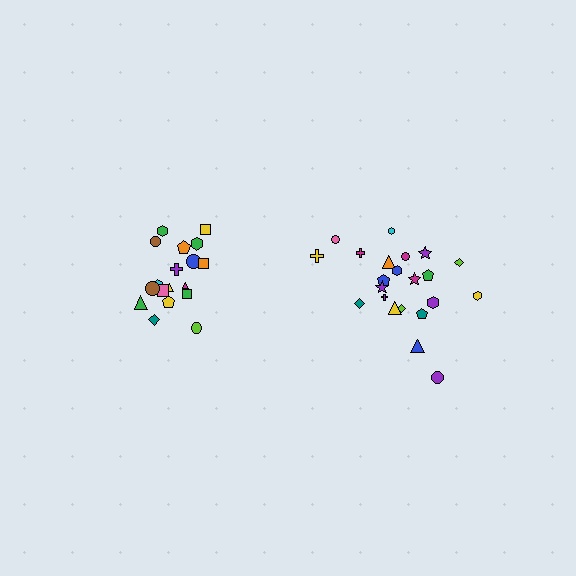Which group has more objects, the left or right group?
The right group.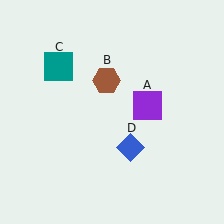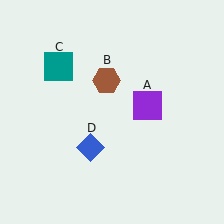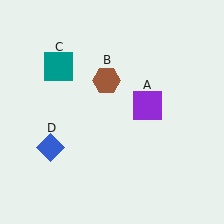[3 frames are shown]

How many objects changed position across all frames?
1 object changed position: blue diamond (object D).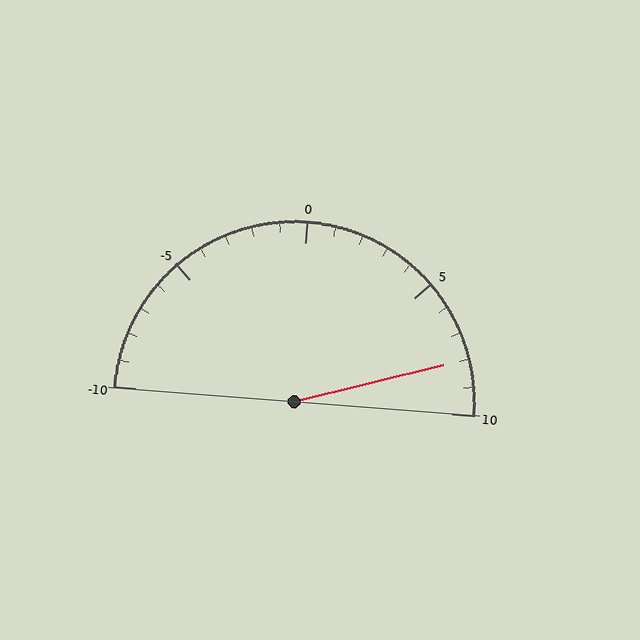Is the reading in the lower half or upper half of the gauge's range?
The reading is in the upper half of the range (-10 to 10).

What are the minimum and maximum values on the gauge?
The gauge ranges from -10 to 10.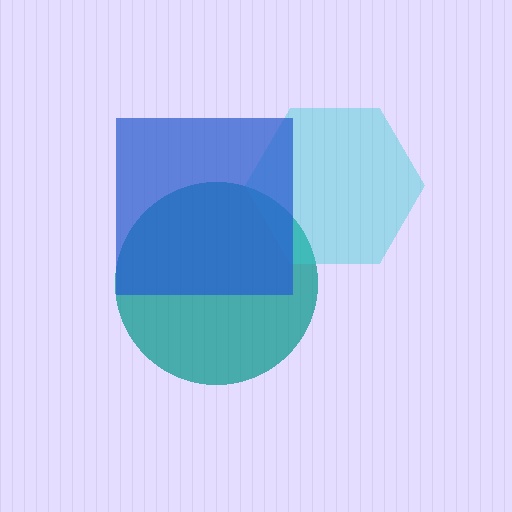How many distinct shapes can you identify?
There are 3 distinct shapes: a teal circle, a cyan hexagon, a blue square.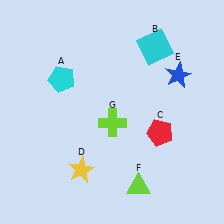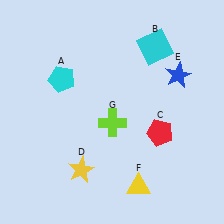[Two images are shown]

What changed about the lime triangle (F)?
In Image 1, F is lime. In Image 2, it changed to yellow.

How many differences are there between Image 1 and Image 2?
There is 1 difference between the two images.